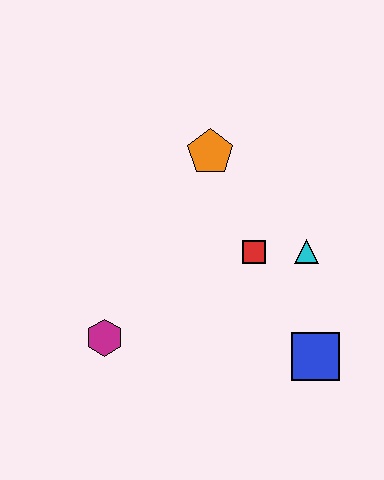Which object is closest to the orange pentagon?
The red square is closest to the orange pentagon.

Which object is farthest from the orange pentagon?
The blue square is farthest from the orange pentagon.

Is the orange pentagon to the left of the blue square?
Yes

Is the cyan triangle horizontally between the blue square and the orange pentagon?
Yes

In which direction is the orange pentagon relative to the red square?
The orange pentagon is above the red square.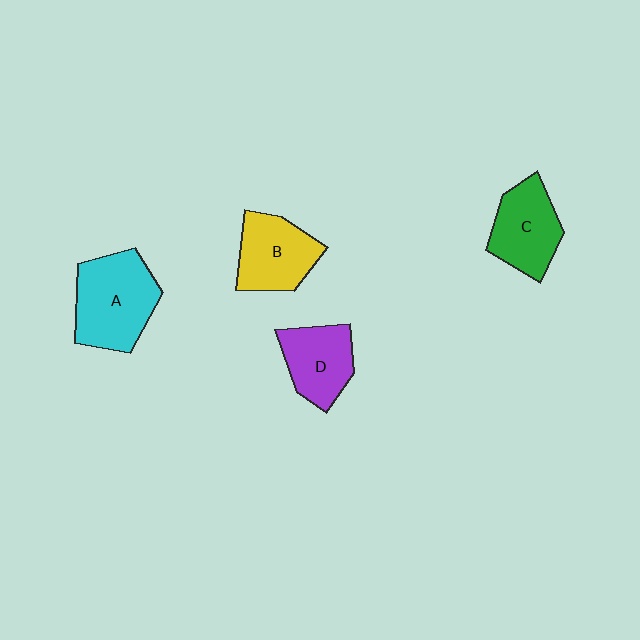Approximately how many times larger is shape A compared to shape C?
Approximately 1.3 times.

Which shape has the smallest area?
Shape D (purple).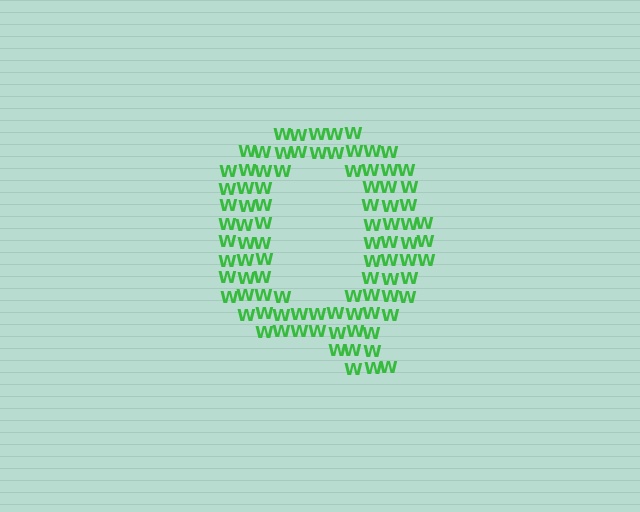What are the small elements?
The small elements are letter W's.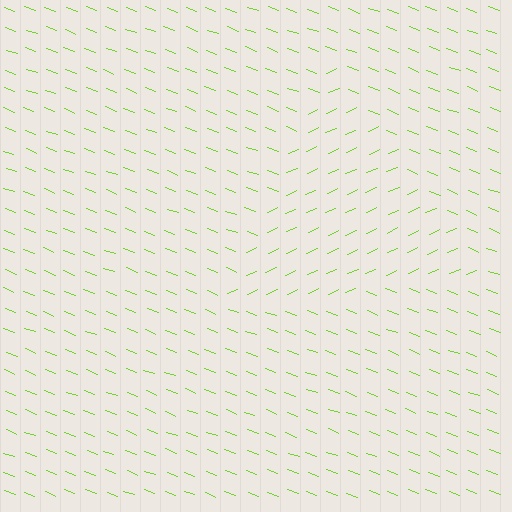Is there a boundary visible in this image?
Yes, there is a texture boundary formed by a change in line orientation.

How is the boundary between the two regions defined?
The boundary is defined purely by a change in line orientation (approximately 45 degrees difference). All lines are the same color and thickness.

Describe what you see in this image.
The image is filled with small lime line segments. A triangle region in the image has lines oriented differently from the surrounding lines, creating a visible texture boundary.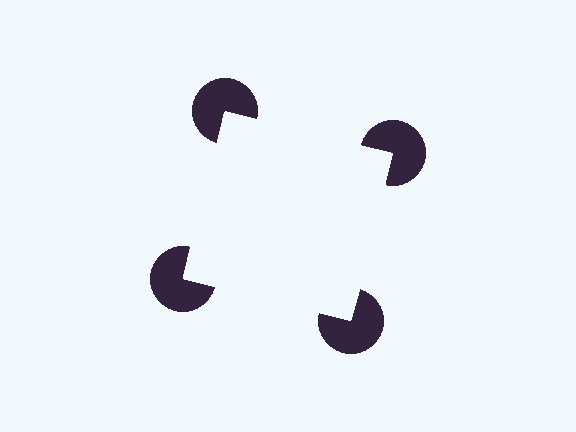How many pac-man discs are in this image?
There are 4 — one at each vertex of the illusory square.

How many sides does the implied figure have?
4 sides.